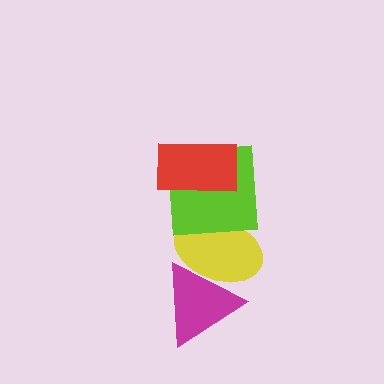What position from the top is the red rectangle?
The red rectangle is 1st from the top.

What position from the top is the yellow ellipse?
The yellow ellipse is 3rd from the top.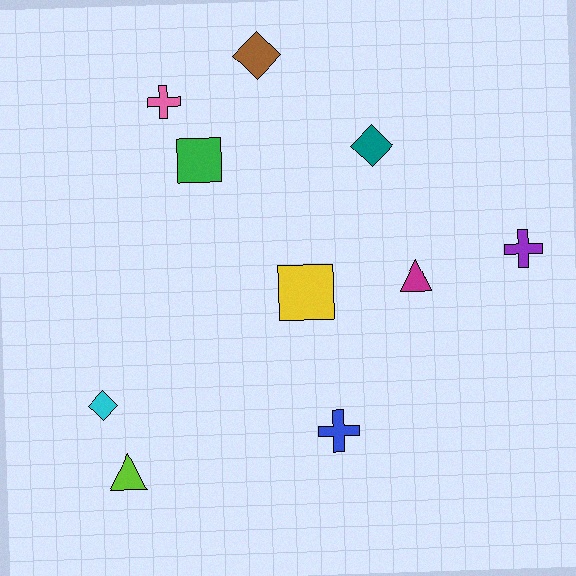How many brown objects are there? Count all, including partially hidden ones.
There is 1 brown object.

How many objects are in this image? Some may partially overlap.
There are 10 objects.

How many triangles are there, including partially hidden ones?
There are 2 triangles.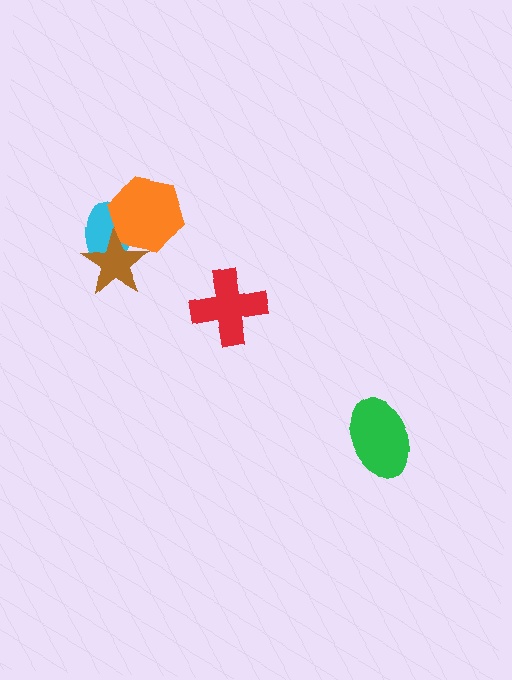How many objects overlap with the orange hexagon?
2 objects overlap with the orange hexagon.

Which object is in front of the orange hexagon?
The brown star is in front of the orange hexagon.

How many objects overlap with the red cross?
0 objects overlap with the red cross.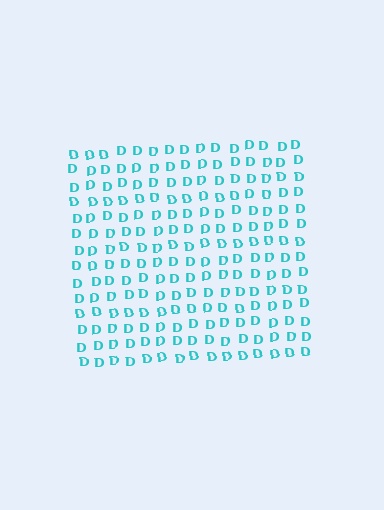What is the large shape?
The large shape is a square.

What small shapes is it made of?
It is made of small letter D's.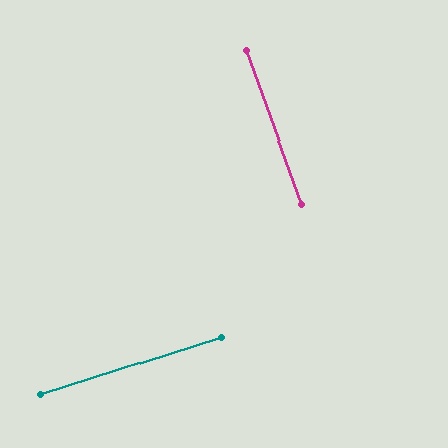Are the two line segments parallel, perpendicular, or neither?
Perpendicular — they meet at approximately 88°.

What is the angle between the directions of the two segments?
Approximately 88 degrees.